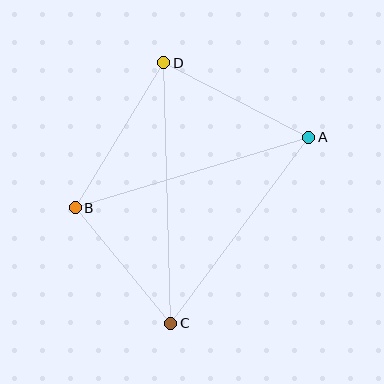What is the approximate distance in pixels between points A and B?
The distance between A and B is approximately 244 pixels.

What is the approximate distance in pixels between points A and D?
The distance between A and D is approximately 163 pixels.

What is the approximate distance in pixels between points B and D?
The distance between B and D is approximately 170 pixels.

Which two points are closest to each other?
Points B and C are closest to each other.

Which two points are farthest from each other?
Points C and D are farthest from each other.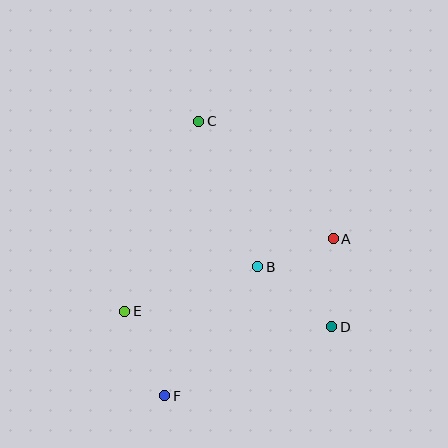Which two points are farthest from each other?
Points C and F are farthest from each other.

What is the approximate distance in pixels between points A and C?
The distance between A and C is approximately 179 pixels.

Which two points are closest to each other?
Points A and B are closest to each other.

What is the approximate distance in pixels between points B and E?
The distance between B and E is approximately 141 pixels.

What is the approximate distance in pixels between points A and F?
The distance between A and F is approximately 230 pixels.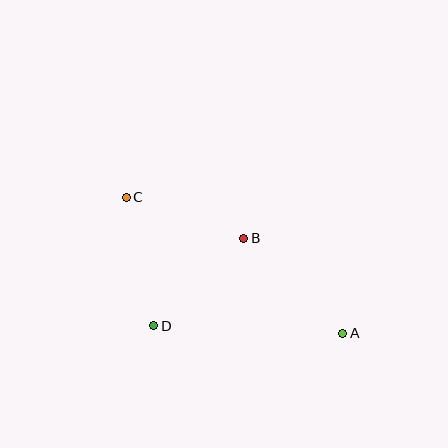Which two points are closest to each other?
Points B and C are closest to each other.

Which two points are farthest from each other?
Points A and C are farthest from each other.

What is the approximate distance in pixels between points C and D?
The distance between C and D is approximately 131 pixels.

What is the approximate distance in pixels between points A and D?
The distance between A and D is approximately 189 pixels.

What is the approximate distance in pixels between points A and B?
The distance between A and B is approximately 137 pixels.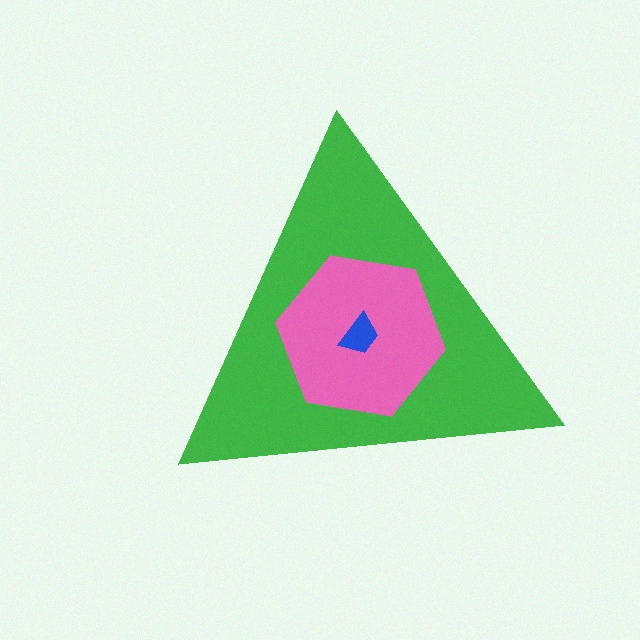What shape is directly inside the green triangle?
The pink hexagon.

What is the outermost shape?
The green triangle.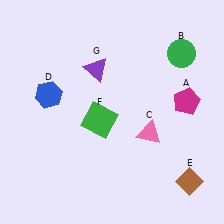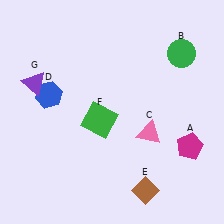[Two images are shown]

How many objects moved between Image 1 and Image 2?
3 objects moved between the two images.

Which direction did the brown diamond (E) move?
The brown diamond (E) moved left.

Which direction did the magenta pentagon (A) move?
The magenta pentagon (A) moved down.